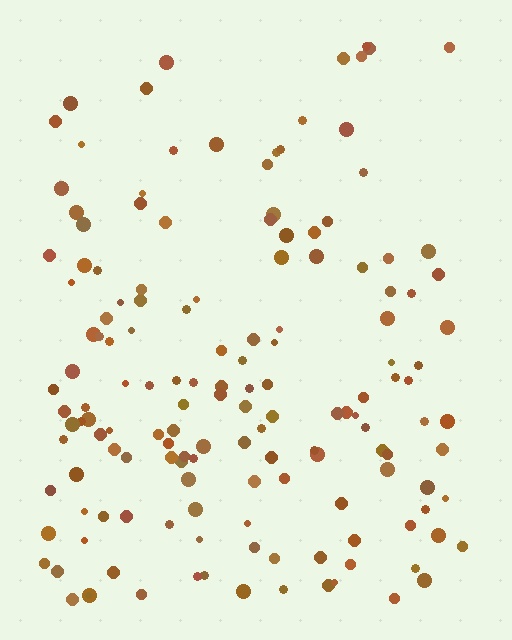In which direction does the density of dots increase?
From top to bottom, with the bottom side densest.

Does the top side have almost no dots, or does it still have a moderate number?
Still a moderate number, just noticeably fewer than the bottom.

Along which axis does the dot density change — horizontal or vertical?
Vertical.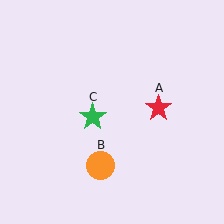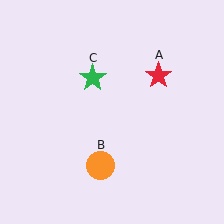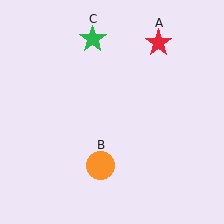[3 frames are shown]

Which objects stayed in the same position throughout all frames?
Orange circle (object B) remained stationary.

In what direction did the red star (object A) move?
The red star (object A) moved up.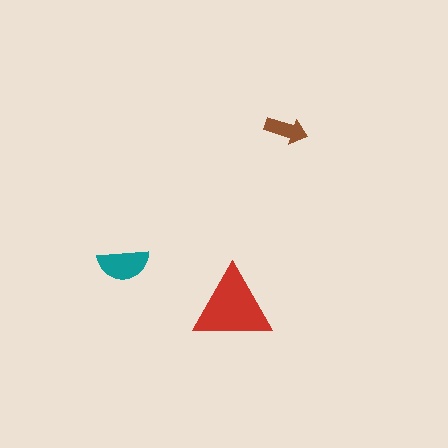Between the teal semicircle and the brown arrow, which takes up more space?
The teal semicircle.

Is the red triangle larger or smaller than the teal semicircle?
Larger.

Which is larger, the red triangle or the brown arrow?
The red triangle.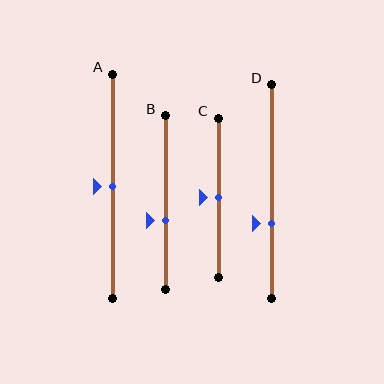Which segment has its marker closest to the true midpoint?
Segment A has its marker closest to the true midpoint.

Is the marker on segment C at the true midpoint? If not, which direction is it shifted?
Yes, the marker on segment C is at the true midpoint.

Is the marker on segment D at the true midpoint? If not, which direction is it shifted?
No, the marker on segment D is shifted downward by about 15% of the segment length.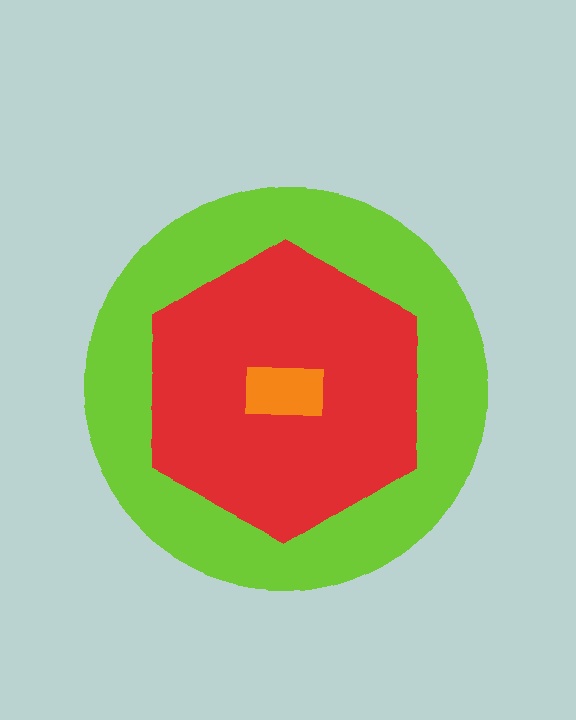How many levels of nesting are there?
3.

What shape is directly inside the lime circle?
The red hexagon.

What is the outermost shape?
The lime circle.